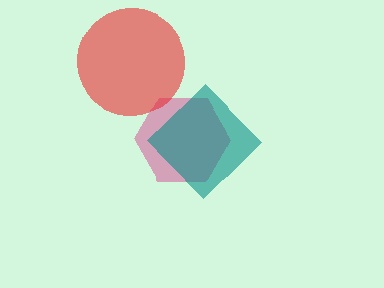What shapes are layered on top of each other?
The layered shapes are: a magenta hexagon, a teal diamond, a red circle.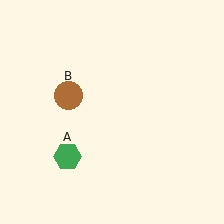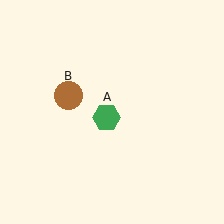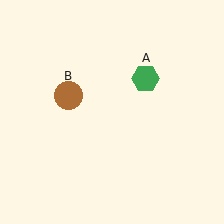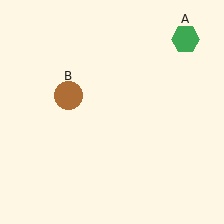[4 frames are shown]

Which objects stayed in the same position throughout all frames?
Brown circle (object B) remained stationary.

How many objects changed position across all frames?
1 object changed position: green hexagon (object A).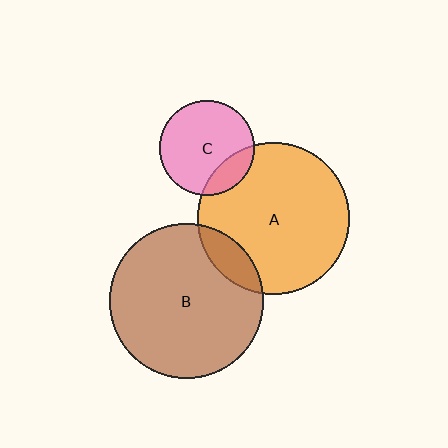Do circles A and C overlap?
Yes.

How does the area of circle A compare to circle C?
Approximately 2.6 times.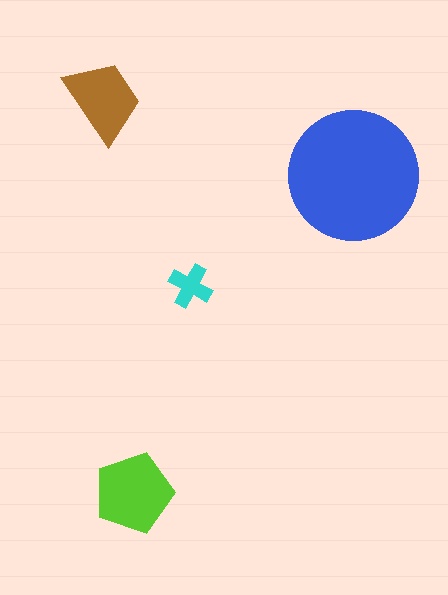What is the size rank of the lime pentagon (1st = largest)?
2nd.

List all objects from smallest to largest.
The cyan cross, the brown trapezoid, the lime pentagon, the blue circle.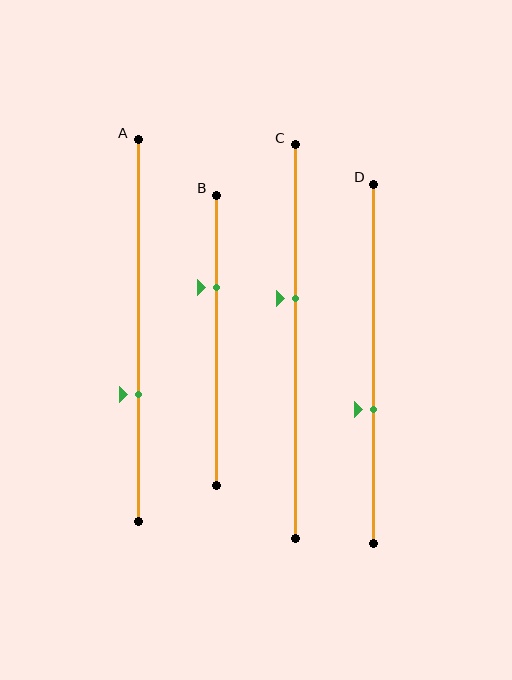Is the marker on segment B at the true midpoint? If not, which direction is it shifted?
No, the marker on segment B is shifted upward by about 18% of the segment length.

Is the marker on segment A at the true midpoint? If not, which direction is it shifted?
No, the marker on segment A is shifted downward by about 17% of the segment length.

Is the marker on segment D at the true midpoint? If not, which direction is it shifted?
No, the marker on segment D is shifted downward by about 13% of the segment length.